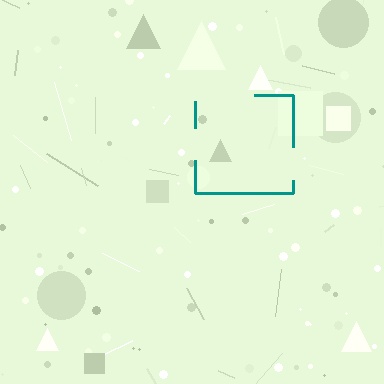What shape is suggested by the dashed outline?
The dashed outline suggests a square.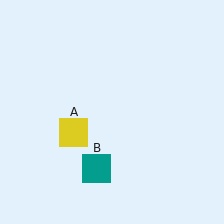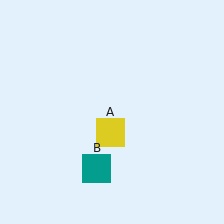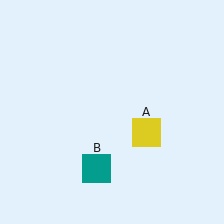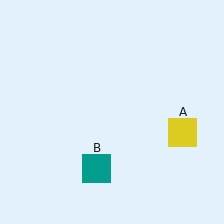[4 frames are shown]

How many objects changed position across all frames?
1 object changed position: yellow square (object A).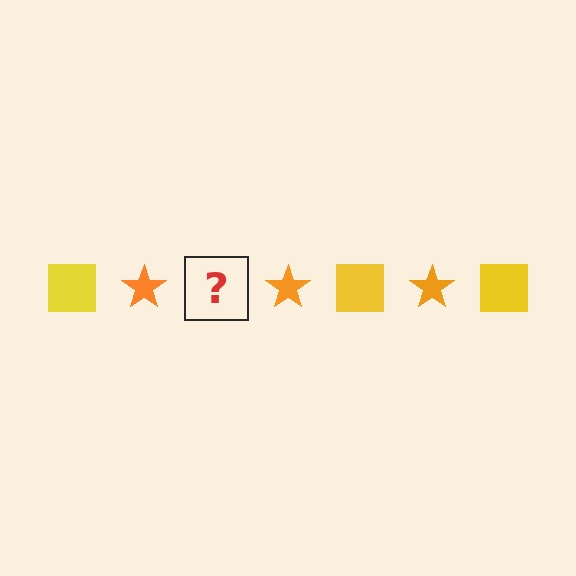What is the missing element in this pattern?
The missing element is a yellow square.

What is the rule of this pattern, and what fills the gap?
The rule is that the pattern alternates between yellow square and orange star. The gap should be filled with a yellow square.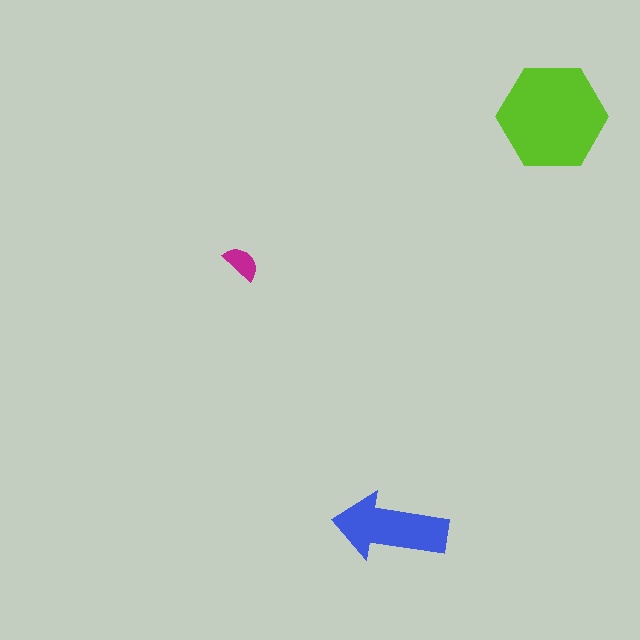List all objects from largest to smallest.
The lime hexagon, the blue arrow, the magenta semicircle.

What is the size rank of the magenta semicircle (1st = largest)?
3rd.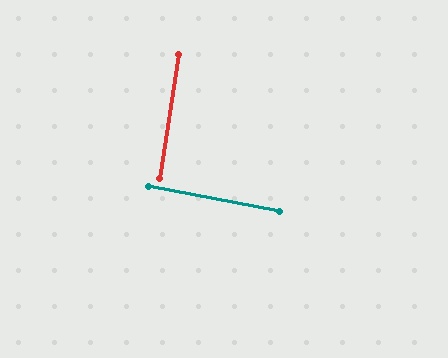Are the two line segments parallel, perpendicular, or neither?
Perpendicular — they meet at approximately 88°.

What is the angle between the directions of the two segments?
Approximately 88 degrees.